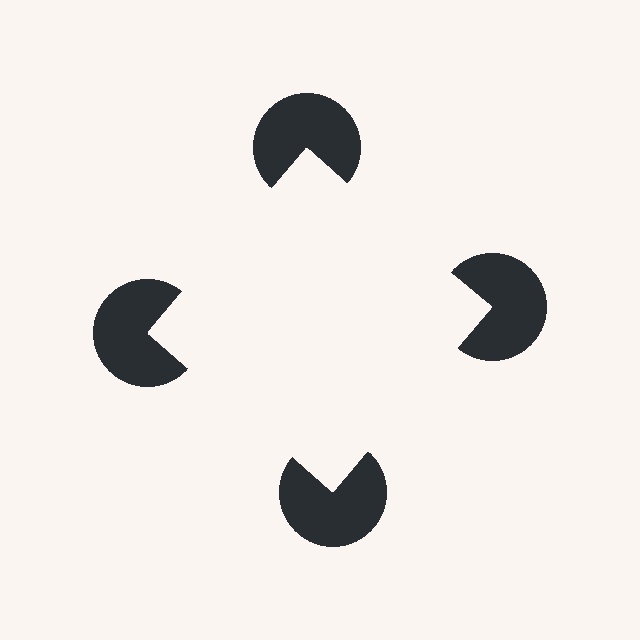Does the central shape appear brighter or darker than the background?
It typically appears slightly brighter than the background, even though no actual brightness change is drawn.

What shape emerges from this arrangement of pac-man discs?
An illusory square — its edges are inferred from the aligned wedge cuts in the pac-man discs, not physically drawn.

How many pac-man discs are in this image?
There are 4 — one at each vertex of the illusory square.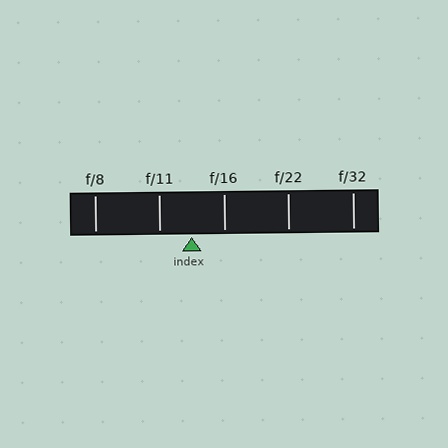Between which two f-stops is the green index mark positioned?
The index mark is between f/11 and f/16.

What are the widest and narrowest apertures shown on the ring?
The widest aperture shown is f/8 and the narrowest is f/32.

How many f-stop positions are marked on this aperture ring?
There are 5 f-stop positions marked.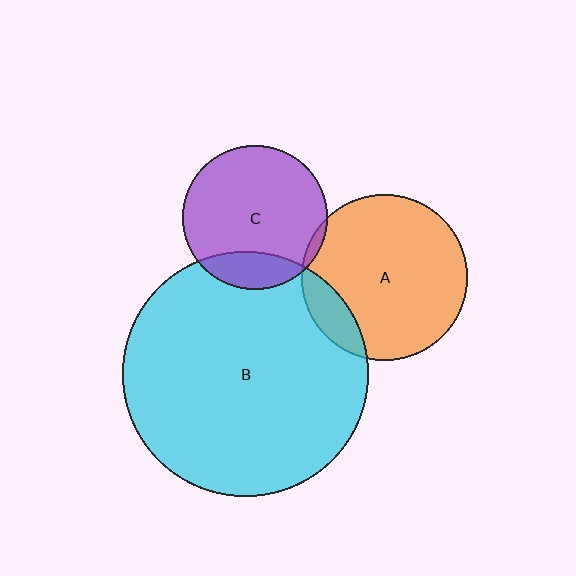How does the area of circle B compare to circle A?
Approximately 2.2 times.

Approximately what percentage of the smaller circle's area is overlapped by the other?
Approximately 15%.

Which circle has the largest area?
Circle B (cyan).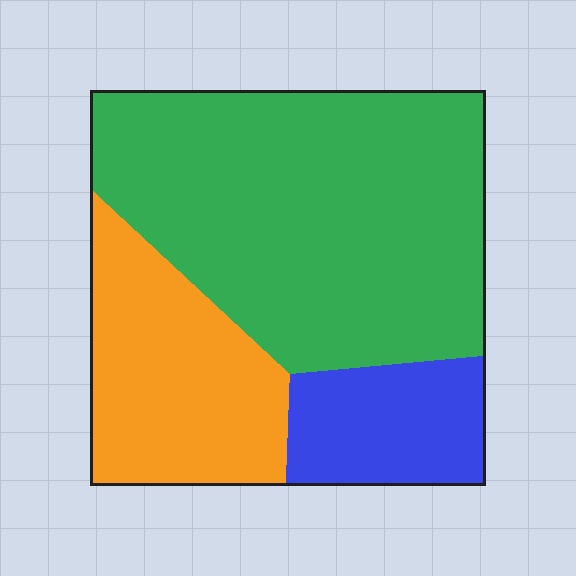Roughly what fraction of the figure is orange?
Orange takes up about one quarter (1/4) of the figure.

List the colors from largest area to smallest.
From largest to smallest: green, orange, blue.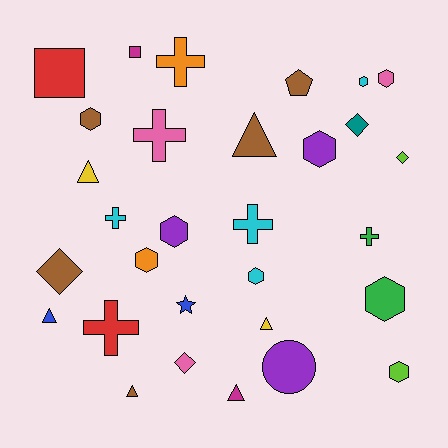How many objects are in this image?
There are 30 objects.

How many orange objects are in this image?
There are 2 orange objects.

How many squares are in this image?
There are 2 squares.